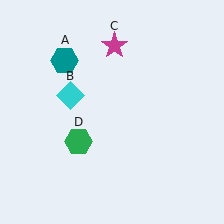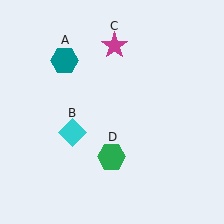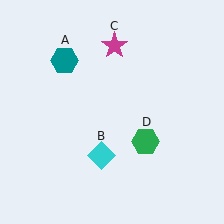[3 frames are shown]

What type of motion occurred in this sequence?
The cyan diamond (object B), green hexagon (object D) rotated counterclockwise around the center of the scene.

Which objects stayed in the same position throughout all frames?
Teal hexagon (object A) and magenta star (object C) remained stationary.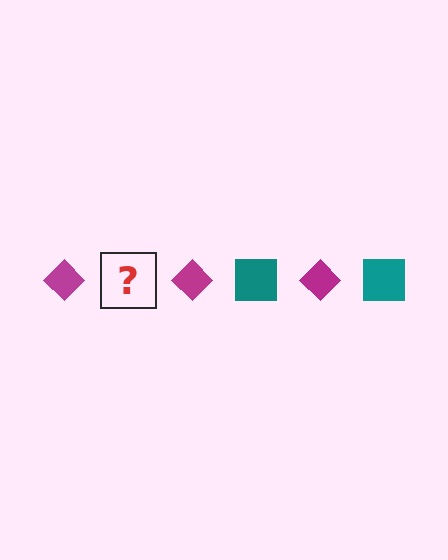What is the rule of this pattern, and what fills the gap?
The rule is that the pattern alternates between magenta diamond and teal square. The gap should be filled with a teal square.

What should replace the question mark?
The question mark should be replaced with a teal square.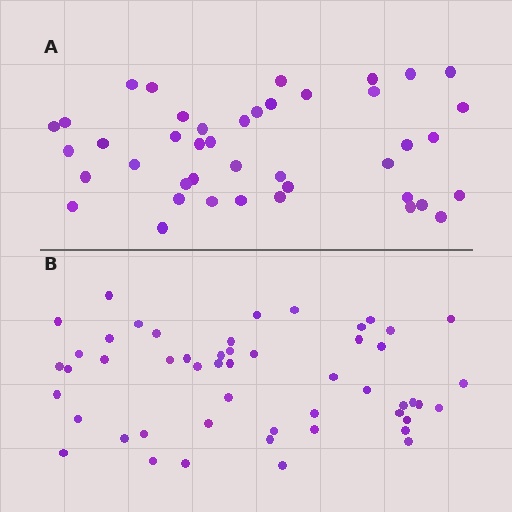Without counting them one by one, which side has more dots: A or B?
Region B (the bottom region) has more dots.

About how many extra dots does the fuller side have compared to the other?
Region B has roughly 8 or so more dots than region A.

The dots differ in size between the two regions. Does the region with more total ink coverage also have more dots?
No. Region A has more total ink coverage because its dots are larger, but region B actually contains more individual dots. Total area can be misleading — the number of items is what matters here.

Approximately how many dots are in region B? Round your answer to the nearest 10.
About 50 dots. (The exact count is 51, which rounds to 50.)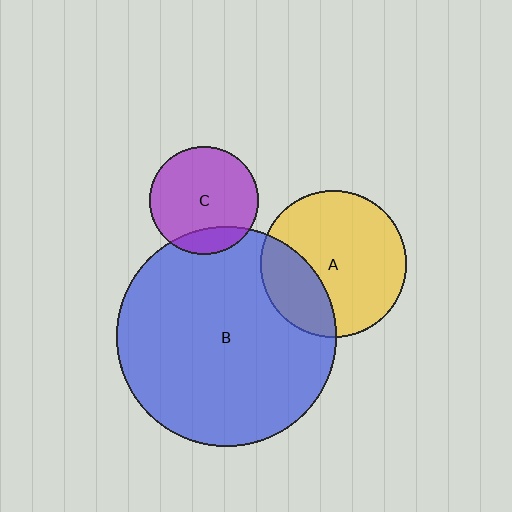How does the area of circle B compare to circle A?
Approximately 2.3 times.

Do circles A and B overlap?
Yes.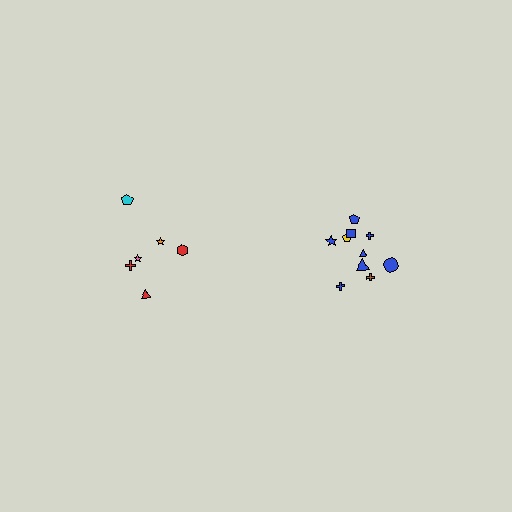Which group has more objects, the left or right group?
The right group.